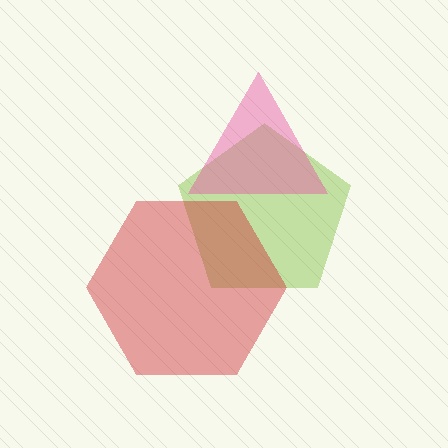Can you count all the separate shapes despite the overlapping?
Yes, there are 3 separate shapes.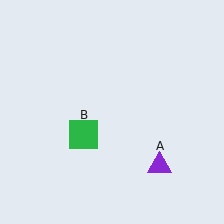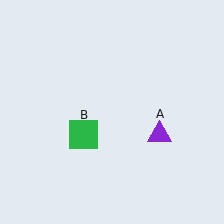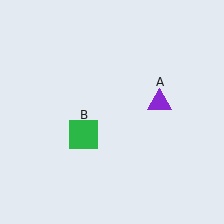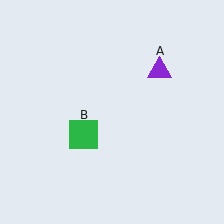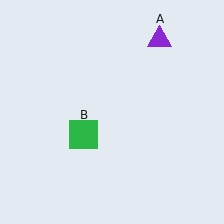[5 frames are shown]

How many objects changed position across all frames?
1 object changed position: purple triangle (object A).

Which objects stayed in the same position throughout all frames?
Green square (object B) remained stationary.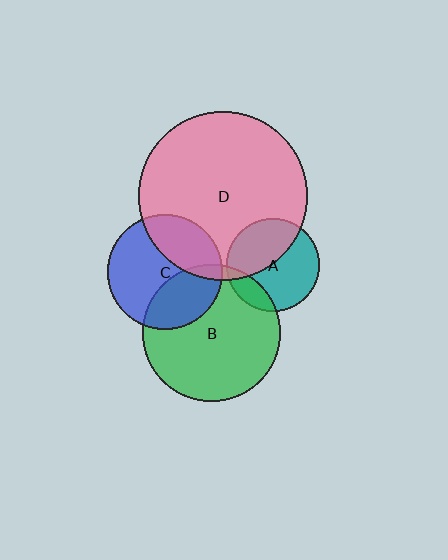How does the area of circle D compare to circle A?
Approximately 3.3 times.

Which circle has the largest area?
Circle D (pink).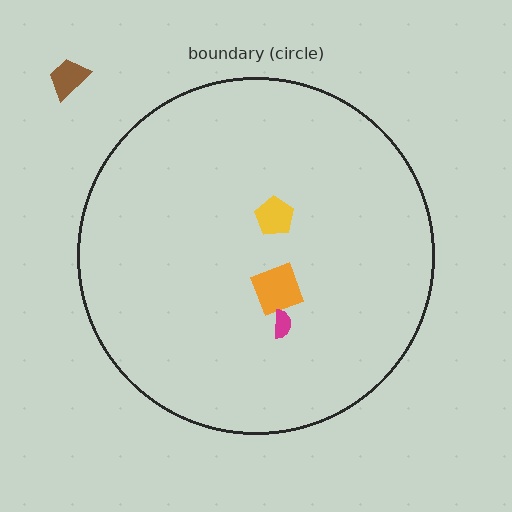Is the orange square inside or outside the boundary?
Inside.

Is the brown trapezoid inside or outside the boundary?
Outside.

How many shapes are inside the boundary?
3 inside, 1 outside.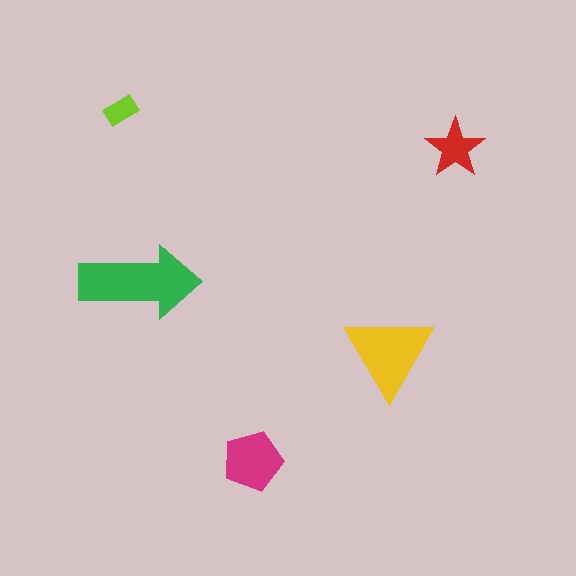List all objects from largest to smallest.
The green arrow, the yellow triangle, the magenta pentagon, the red star, the lime rectangle.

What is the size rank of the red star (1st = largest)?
4th.